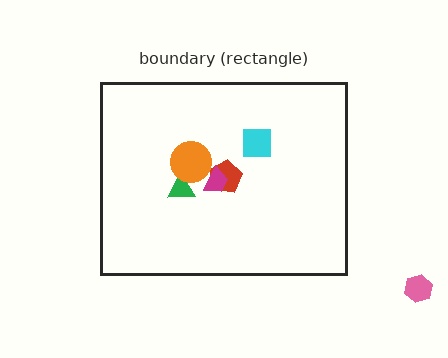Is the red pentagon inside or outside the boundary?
Inside.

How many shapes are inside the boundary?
5 inside, 1 outside.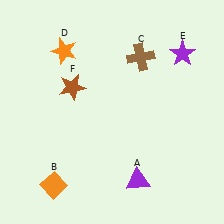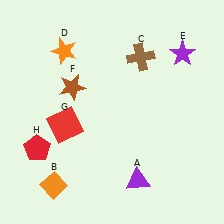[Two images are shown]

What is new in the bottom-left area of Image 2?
A red pentagon (H) was added in the bottom-left area of Image 2.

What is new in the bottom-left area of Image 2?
A red square (G) was added in the bottom-left area of Image 2.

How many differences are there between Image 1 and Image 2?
There are 2 differences between the two images.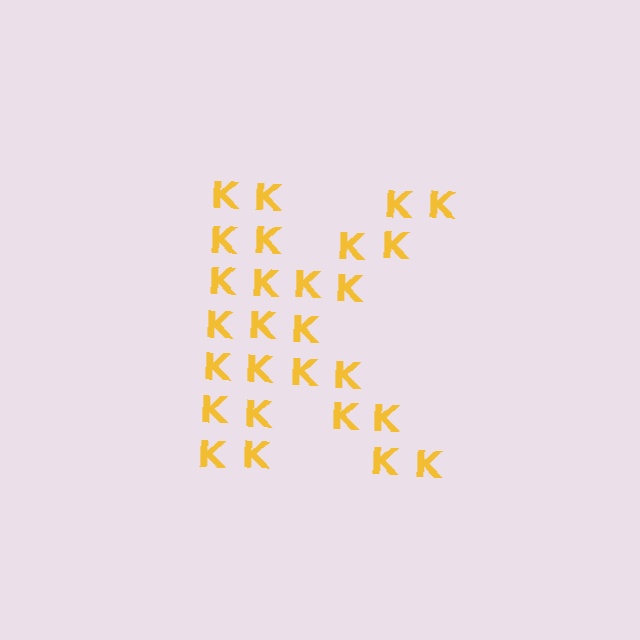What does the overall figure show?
The overall figure shows the letter K.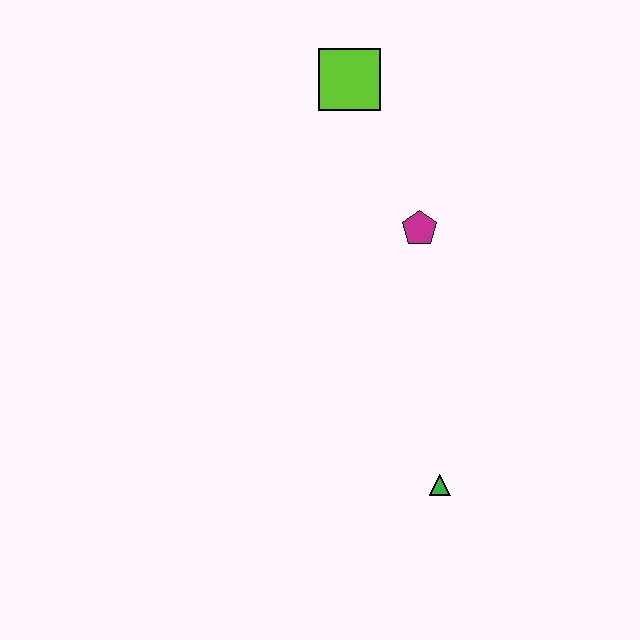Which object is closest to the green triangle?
The magenta pentagon is closest to the green triangle.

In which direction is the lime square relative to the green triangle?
The lime square is above the green triangle.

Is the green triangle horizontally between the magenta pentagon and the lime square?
No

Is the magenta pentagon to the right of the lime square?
Yes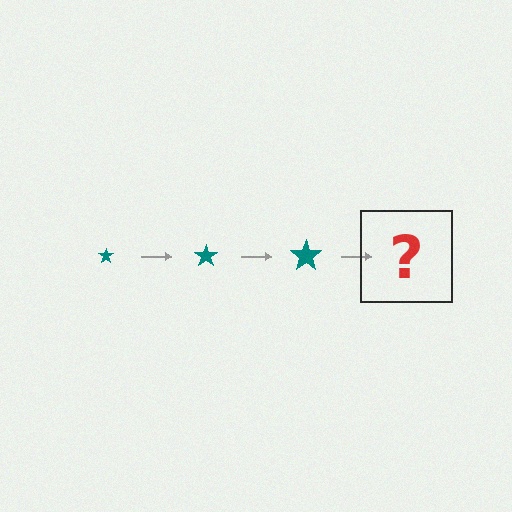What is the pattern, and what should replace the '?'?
The pattern is that the star gets progressively larger each step. The '?' should be a teal star, larger than the previous one.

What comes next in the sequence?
The next element should be a teal star, larger than the previous one.